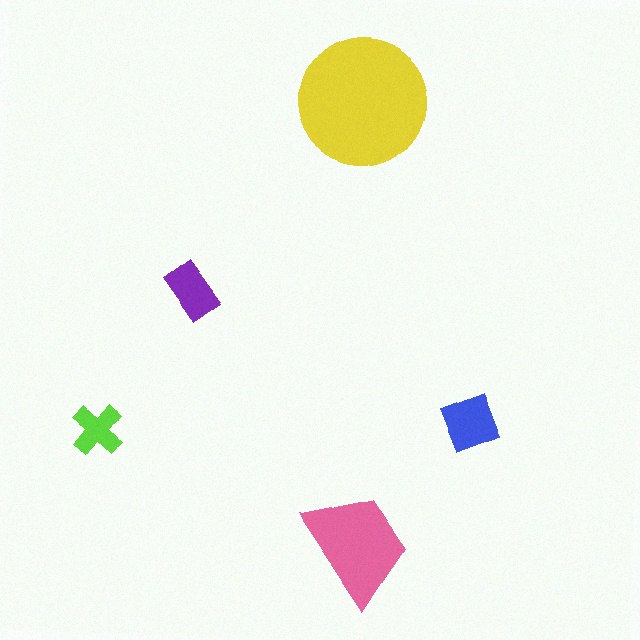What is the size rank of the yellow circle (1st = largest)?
1st.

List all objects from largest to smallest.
The yellow circle, the pink trapezoid, the blue square, the purple rectangle, the lime cross.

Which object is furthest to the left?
The lime cross is leftmost.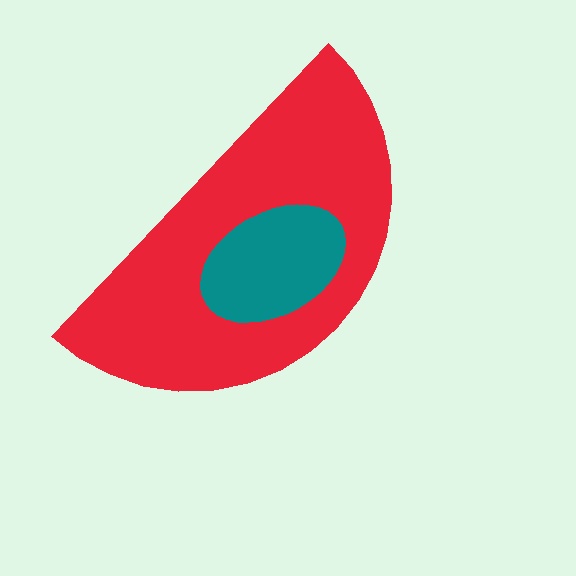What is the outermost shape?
The red semicircle.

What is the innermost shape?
The teal ellipse.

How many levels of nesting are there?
2.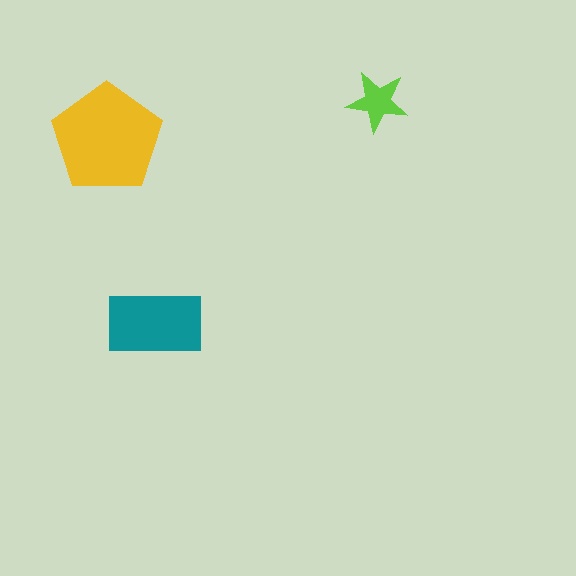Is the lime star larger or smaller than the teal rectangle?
Smaller.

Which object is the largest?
The yellow pentagon.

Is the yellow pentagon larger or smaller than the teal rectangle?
Larger.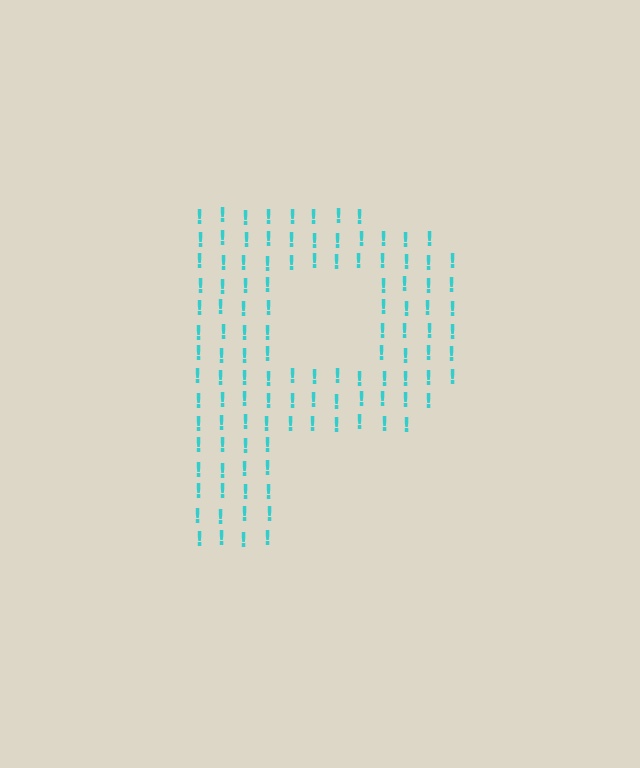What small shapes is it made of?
It is made of small exclamation marks.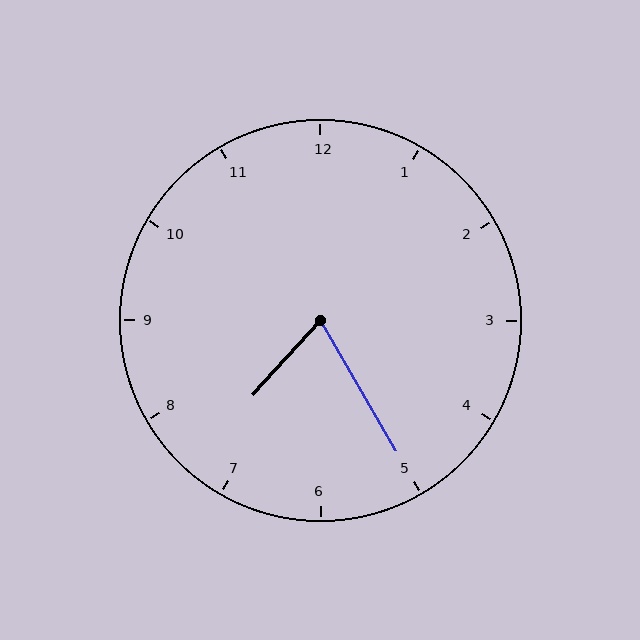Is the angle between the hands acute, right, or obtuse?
It is acute.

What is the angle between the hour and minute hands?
Approximately 72 degrees.